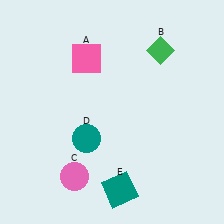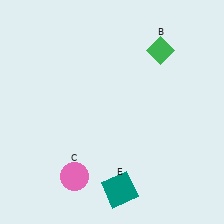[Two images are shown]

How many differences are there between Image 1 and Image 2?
There are 2 differences between the two images.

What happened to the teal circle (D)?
The teal circle (D) was removed in Image 2. It was in the bottom-left area of Image 1.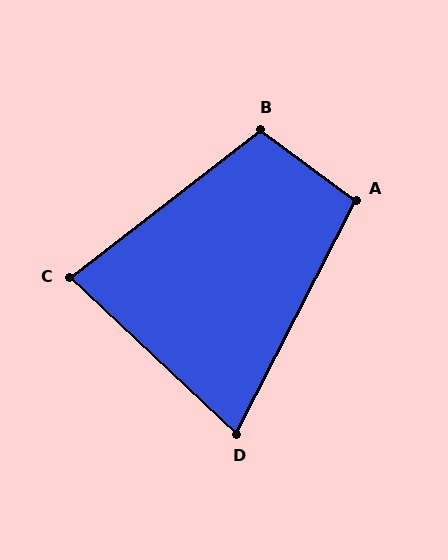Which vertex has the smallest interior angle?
D, at approximately 74 degrees.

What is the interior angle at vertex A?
Approximately 99 degrees (obtuse).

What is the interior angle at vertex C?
Approximately 81 degrees (acute).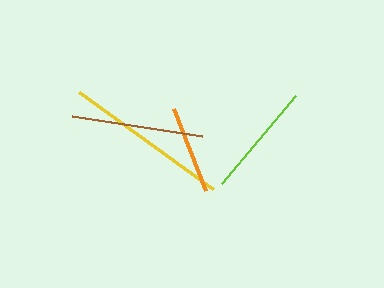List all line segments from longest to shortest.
From longest to shortest: yellow, brown, lime, orange.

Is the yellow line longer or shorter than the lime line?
The yellow line is longer than the lime line.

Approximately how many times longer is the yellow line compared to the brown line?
The yellow line is approximately 1.3 times the length of the brown line.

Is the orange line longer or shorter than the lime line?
The lime line is longer than the orange line.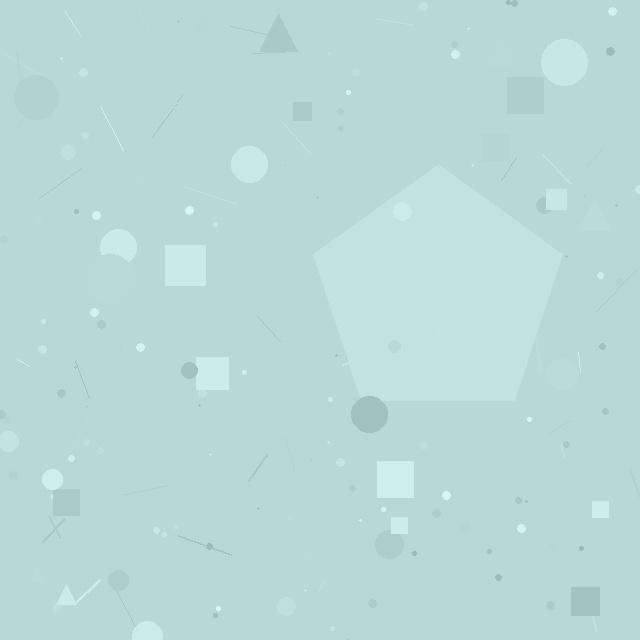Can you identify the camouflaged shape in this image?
The camouflaged shape is a pentagon.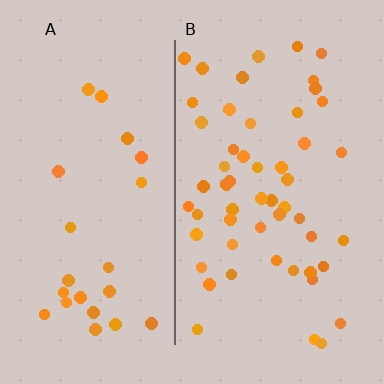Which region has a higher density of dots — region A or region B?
B (the right).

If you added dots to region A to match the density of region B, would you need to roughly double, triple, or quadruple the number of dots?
Approximately double.